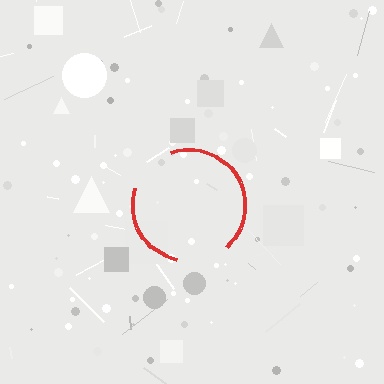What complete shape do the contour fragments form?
The contour fragments form a circle.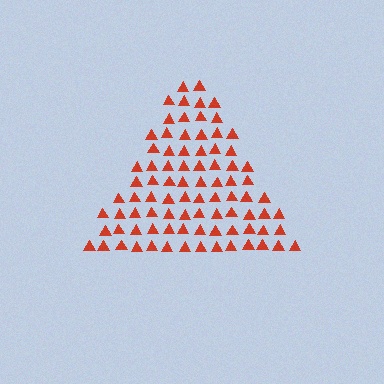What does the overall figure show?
The overall figure shows a triangle.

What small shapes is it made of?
It is made of small triangles.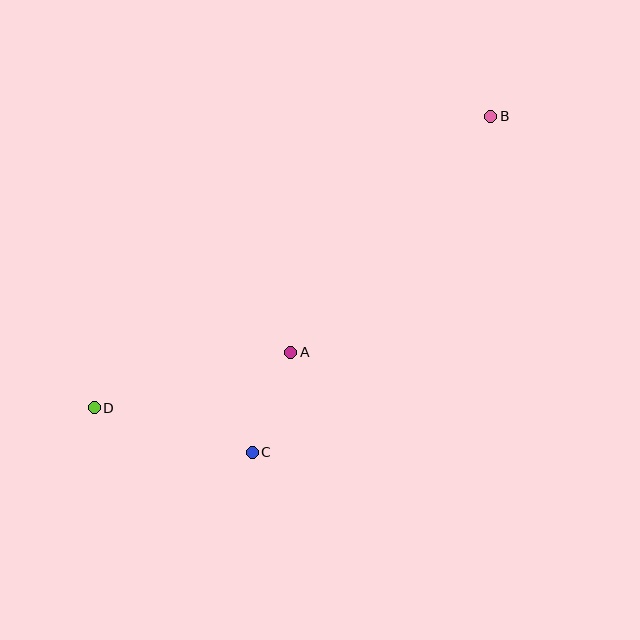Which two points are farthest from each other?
Points B and D are farthest from each other.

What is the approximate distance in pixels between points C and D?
The distance between C and D is approximately 164 pixels.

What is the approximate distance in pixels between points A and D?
The distance between A and D is approximately 204 pixels.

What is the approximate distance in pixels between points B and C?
The distance between B and C is approximately 412 pixels.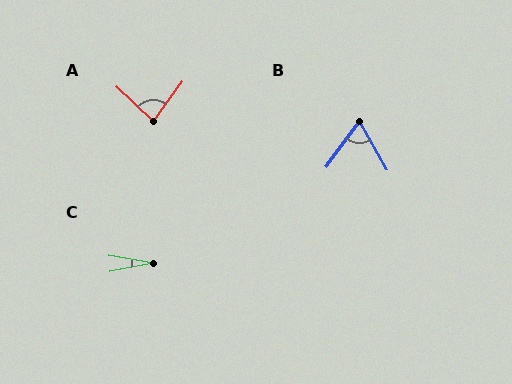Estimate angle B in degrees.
Approximately 66 degrees.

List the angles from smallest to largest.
C (20°), B (66°), A (83°).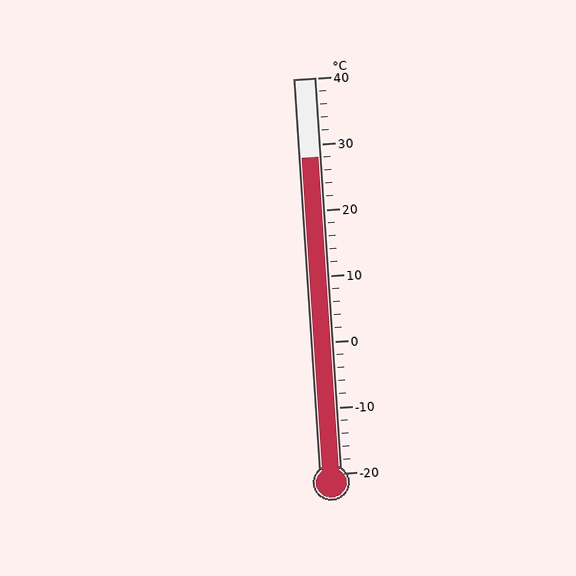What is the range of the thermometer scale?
The thermometer scale ranges from -20°C to 40°C.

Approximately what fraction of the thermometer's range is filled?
The thermometer is filled to approximately 80% of its range.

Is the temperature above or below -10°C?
The temperature is above -10°C.